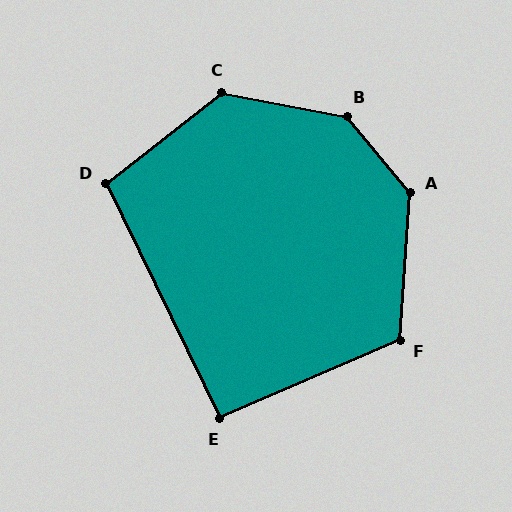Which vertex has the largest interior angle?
B, at approximately 140 degrees.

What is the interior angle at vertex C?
Approximately 131 degrees (obtuse).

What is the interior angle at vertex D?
Approximately 102 degrees (obtuse).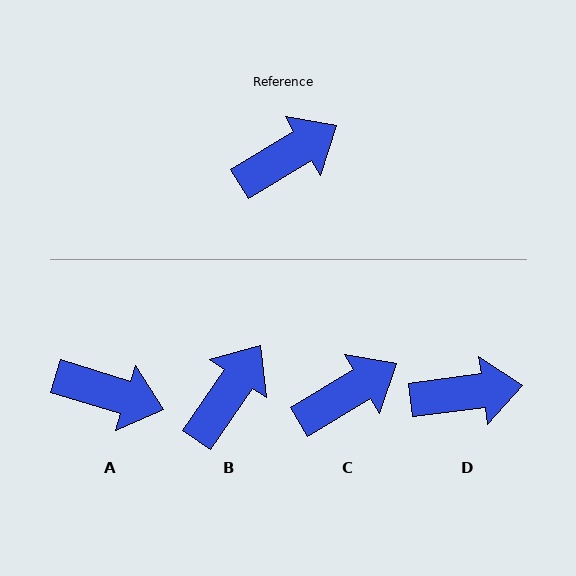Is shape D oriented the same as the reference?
No, it is off by about 24 degrees.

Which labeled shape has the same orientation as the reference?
C.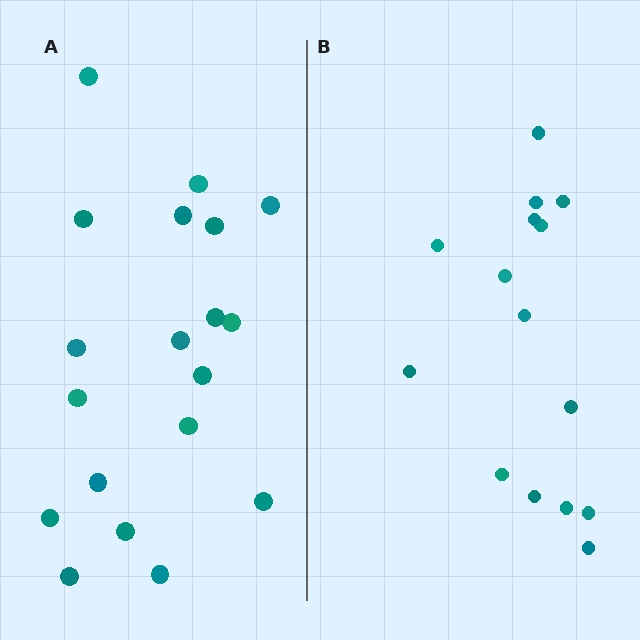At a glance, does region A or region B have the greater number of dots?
Region A (the left region) has more dots.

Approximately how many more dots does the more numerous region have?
Region A has about 4 more dots than region B.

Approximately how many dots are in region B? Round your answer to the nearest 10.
About 20 dots. (The exact count is 15, which rounds to 20.)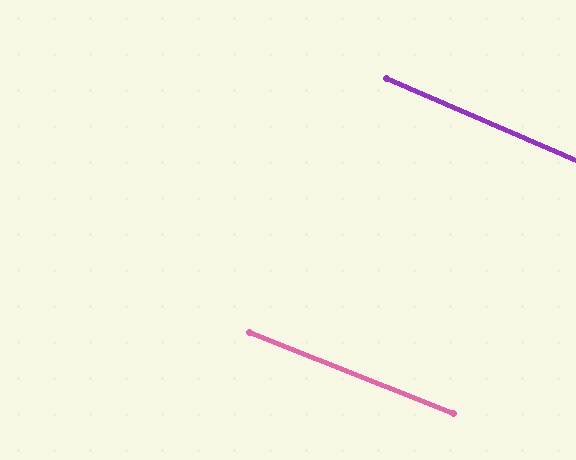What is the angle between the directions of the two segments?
Approximately 2 degrees.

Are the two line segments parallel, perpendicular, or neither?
Parallel — their directions differ by only 1.5°.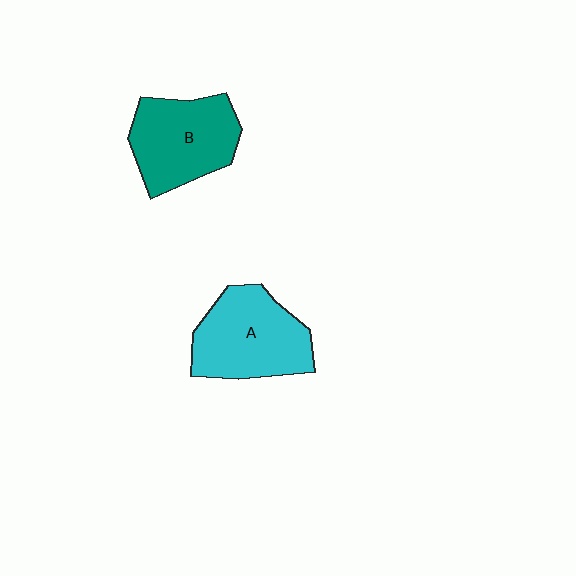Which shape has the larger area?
Shape A (cyan).